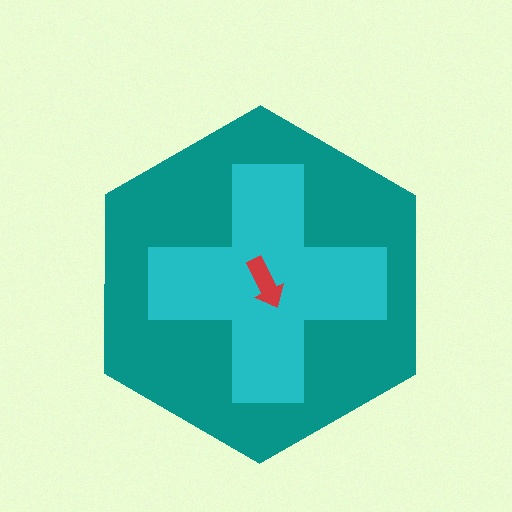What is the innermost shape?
The red arrow.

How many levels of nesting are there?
3.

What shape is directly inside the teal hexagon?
The cyan cross.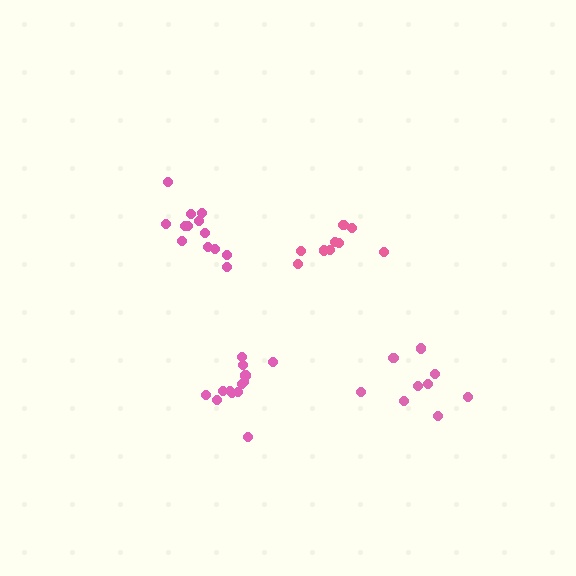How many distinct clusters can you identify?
There are 4 distinct clusters.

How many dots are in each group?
Group 1: 13 dots, Group 2: 13 dots, Group 3: 9 dots, Group 4: 9 dots (44 total).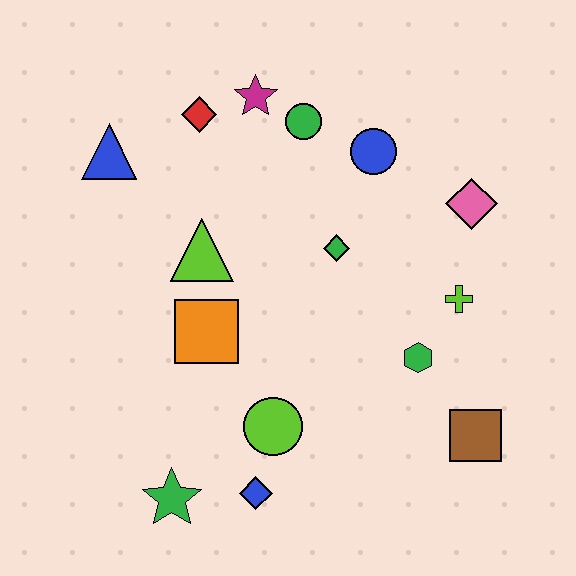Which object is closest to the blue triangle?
The red diamond is closest to the blue triangle.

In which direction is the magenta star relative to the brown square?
The magenta star is above the brown square.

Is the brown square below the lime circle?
Yes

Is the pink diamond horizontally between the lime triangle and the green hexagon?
No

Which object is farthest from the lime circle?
The magenta star is farthest from the lime circle.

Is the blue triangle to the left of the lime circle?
Yes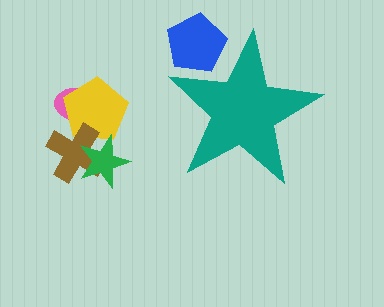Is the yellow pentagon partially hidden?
No, the yellow pentagon is fully visible.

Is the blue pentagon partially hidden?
Yes, the blue pentagon is partially hidden behind the teal star.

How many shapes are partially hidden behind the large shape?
1 shape is partially hidden.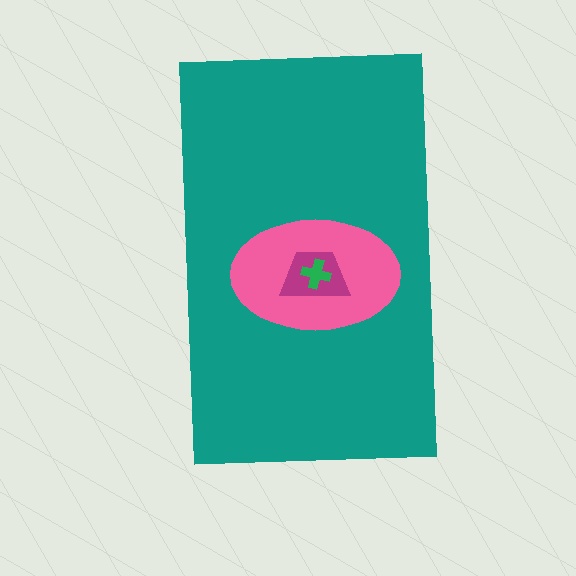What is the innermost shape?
The green cross.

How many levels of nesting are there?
4.